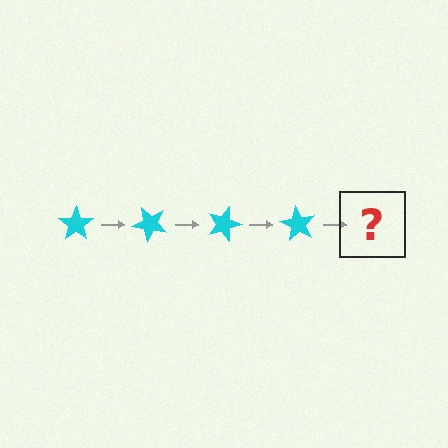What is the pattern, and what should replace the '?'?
The pattern is that the star rotates 45 degrees each step. The '?' should be a cyan star rotated 180 degrees.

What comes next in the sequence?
The next element should be a cyan star rotated 180 degrees.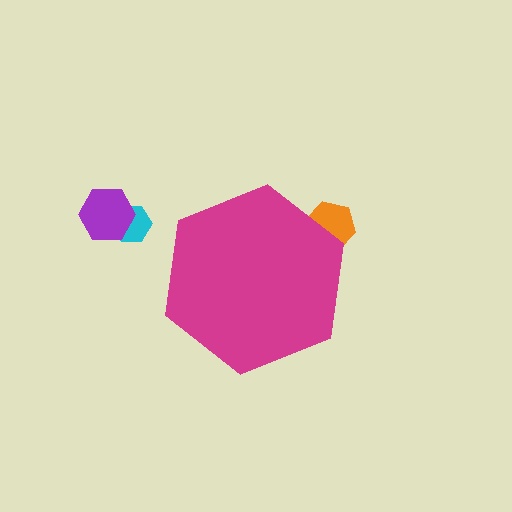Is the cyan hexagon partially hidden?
No, the cyan hexagon is fully visible.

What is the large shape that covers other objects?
A magenta hexagon.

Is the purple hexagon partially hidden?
No, the purple hexagon is fully visible.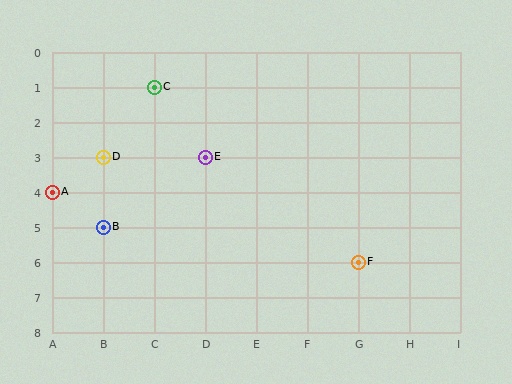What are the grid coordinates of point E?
Point E is at grid coordinates (D, 3).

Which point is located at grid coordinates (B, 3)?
Point D is at (B, 3).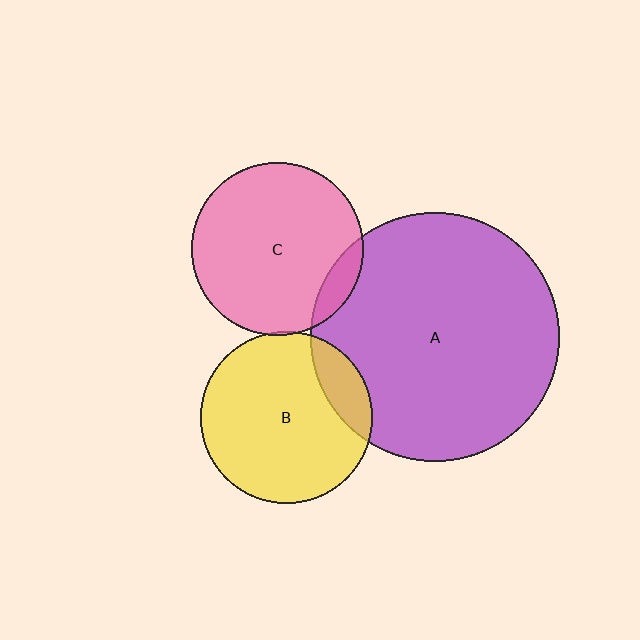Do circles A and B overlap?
Yes.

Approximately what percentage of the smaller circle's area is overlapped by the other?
Approximately 15%.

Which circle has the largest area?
Circle A (purple).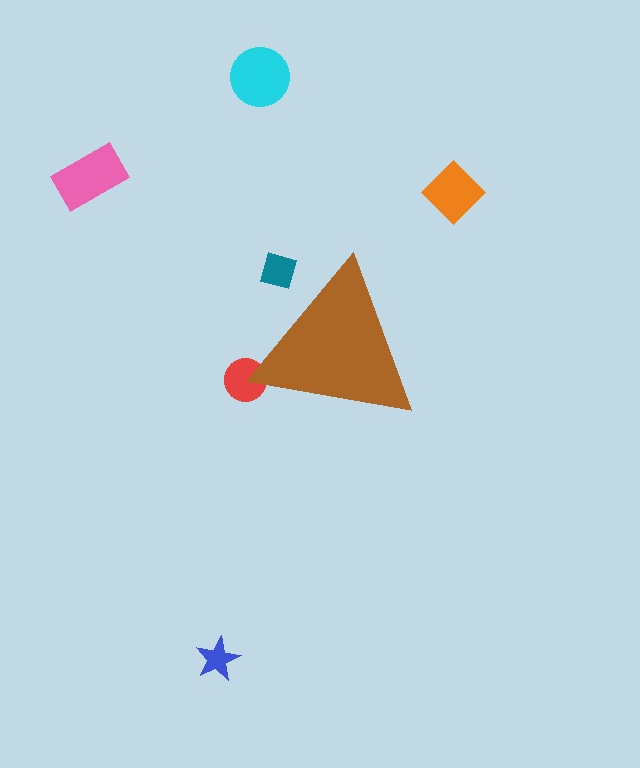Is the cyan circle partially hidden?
No, the cyan circle is fully visible.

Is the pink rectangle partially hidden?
No, the pink rectangle is fully visible.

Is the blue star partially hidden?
No, the blue star is fully visible.